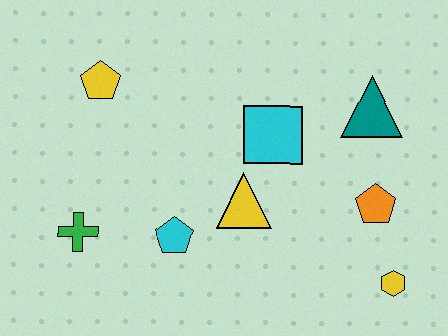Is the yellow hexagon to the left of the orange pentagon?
No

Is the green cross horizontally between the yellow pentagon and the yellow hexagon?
No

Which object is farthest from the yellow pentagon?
The yellow hexagon is farthest from the yellow pentagon.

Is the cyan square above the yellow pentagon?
No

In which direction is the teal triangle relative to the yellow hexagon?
The teal triangle is above the yellow hexagon.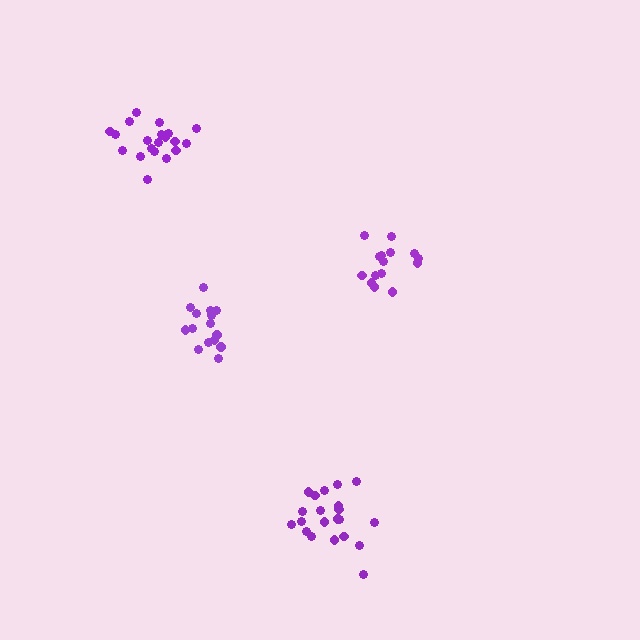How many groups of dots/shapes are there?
There are 4 groups.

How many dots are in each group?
Group 1: 15 dots, Group 2: 15 dots, Group 3: 21 dots, Group 4: 20 dots (71 total).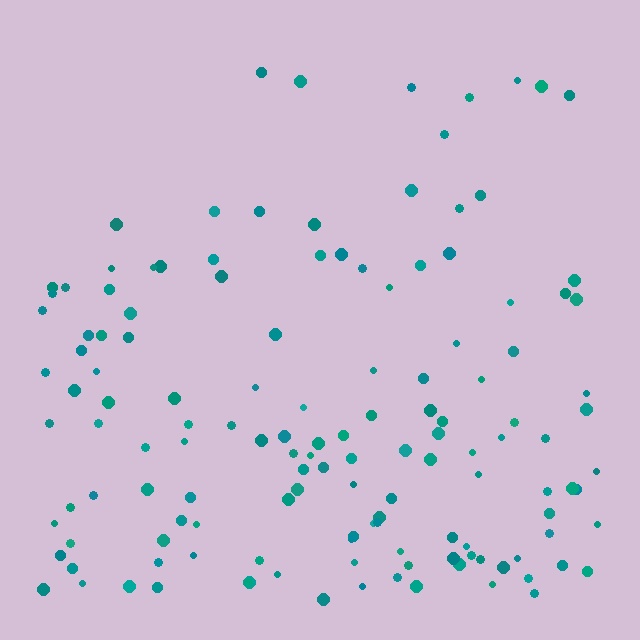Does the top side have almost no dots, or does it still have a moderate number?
Still a moderate number, just noticeably fewer than the bottom.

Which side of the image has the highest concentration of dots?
The bottom.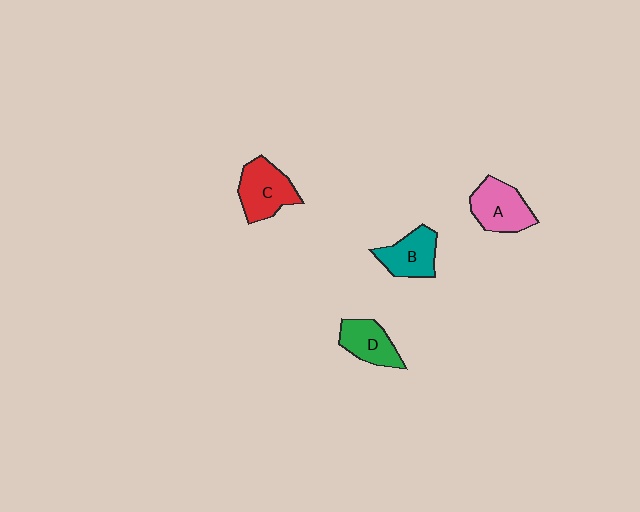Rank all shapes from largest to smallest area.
From largest to smallest: C (red), A (pink), B (teal), D (green).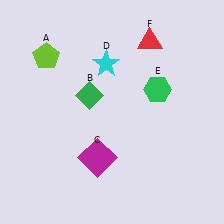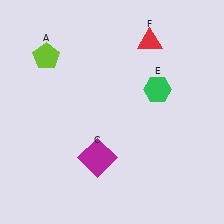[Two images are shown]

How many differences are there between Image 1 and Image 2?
There are 2 differences between the two images.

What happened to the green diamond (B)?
The green diamond (B) was removed in Image 2. It was in the top-left area of Image 1.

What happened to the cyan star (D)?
The cyan star (D) was removed in Image 2. It was in the top-left area of Image 1.